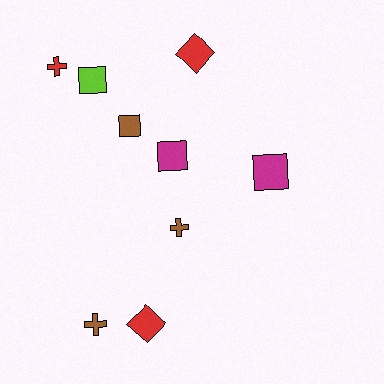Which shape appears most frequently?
Square, with 4 objects.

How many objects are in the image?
There are 9 objects.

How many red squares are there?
There are no red squares.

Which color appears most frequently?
Brown, with 3 objects.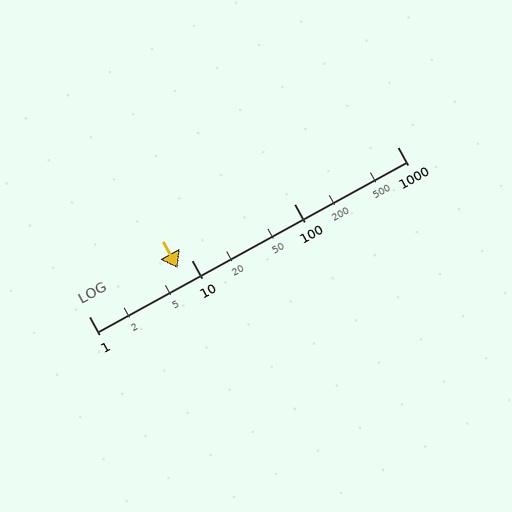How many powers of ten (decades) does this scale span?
The scale spans 3 decades, from 1 to 1000.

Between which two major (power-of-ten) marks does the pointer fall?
The pointer is between 1 and 10.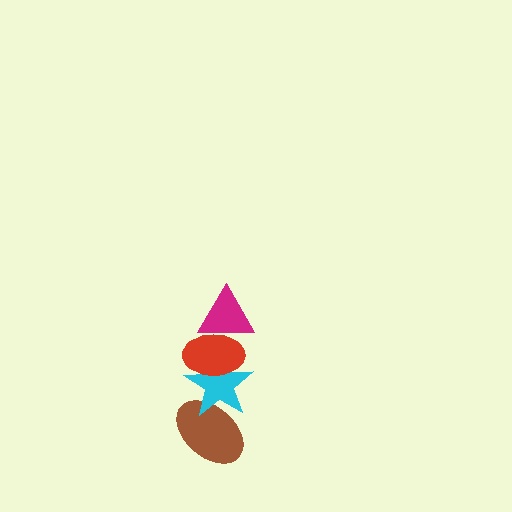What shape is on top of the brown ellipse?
The cyan star is on top of the brown ellipse.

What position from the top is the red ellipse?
The red ellipse is 2nd from the top.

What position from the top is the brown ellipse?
The brown ellipse is 4th from the top.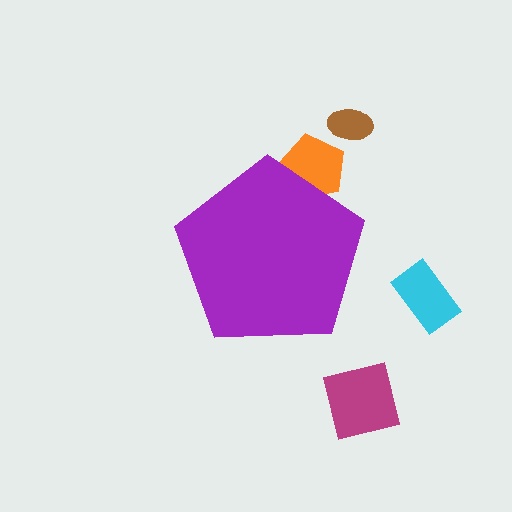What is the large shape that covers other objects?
A purple pentagon.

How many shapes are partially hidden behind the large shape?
1 shape is partially hidden.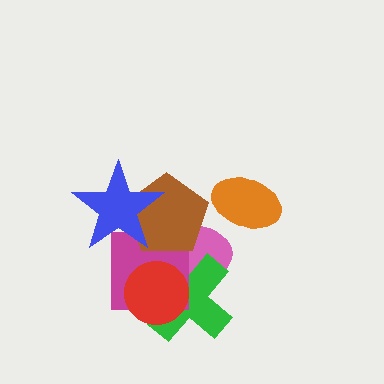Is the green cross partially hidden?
Yes, it is partially covered by another shape.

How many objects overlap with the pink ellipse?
5 objects overlap with the pink ellipse.